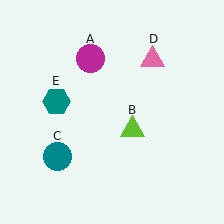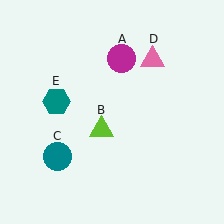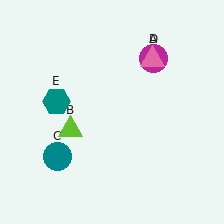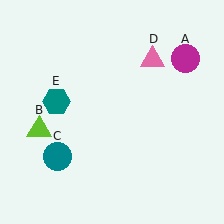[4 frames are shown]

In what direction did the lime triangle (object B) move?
The lime triangle (object B) moved left.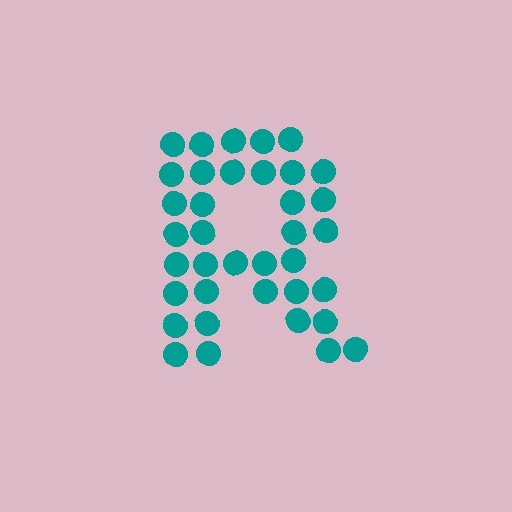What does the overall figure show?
The overall figure shows the letter R.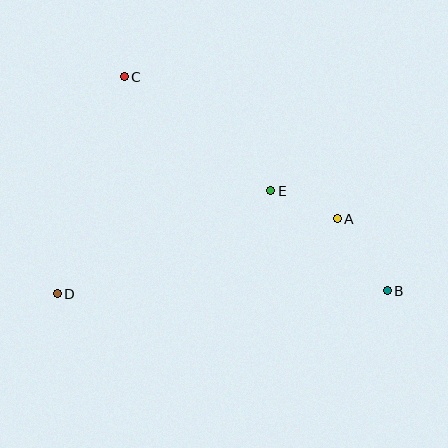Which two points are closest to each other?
Points A and E are closest to each other.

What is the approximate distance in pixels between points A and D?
The distance between A and D is approximately 290 pixels.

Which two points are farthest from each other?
Points B and C are farthest from each other.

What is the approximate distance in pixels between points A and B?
The distance between A and B is approximately 88 pixels.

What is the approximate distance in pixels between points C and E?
The distance between C and E is approximately 186 pixels.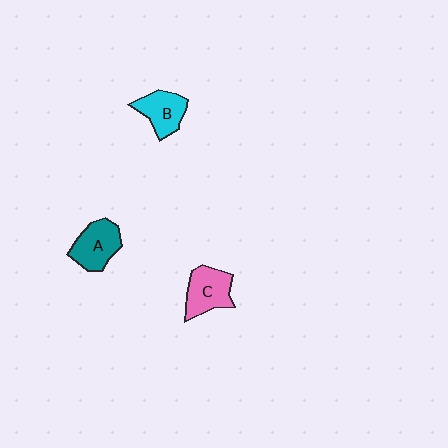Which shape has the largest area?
Shape C (pink).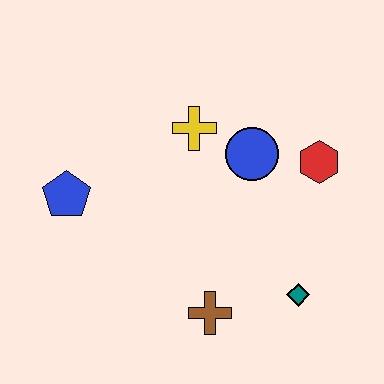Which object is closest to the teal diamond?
The brown cross is closest to the teal diamond.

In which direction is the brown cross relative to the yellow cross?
The brown cross is below the yellow cross.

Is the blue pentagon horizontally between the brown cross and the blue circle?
No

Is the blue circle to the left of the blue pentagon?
No